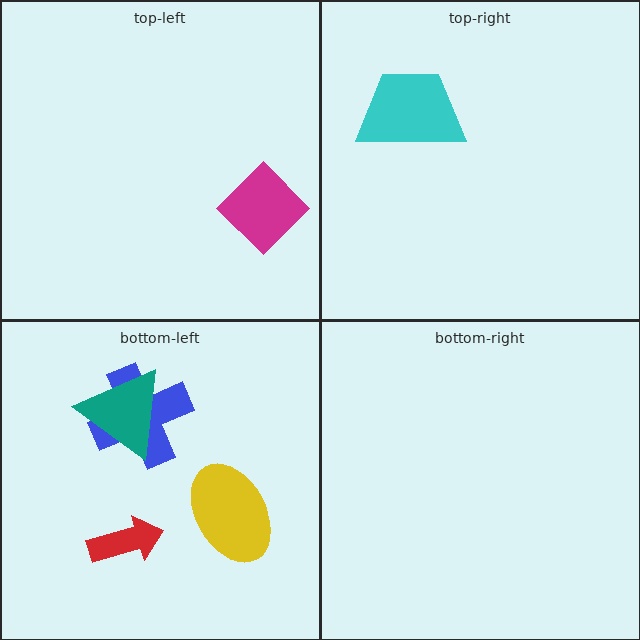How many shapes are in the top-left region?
1.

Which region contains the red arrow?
The bottom-left region.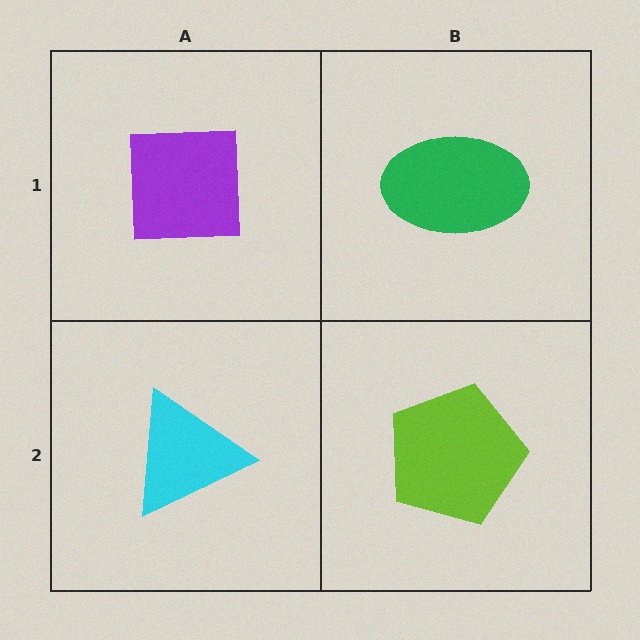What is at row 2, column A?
A cyan triangle.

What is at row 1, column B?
A green ellipse.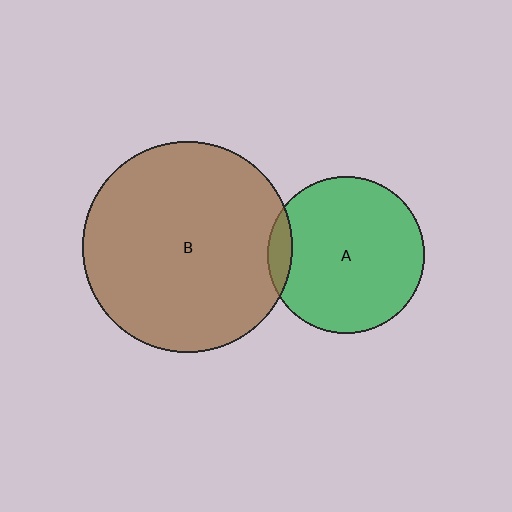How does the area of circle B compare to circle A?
Approximately 1.8 times.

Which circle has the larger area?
Circle B (brown).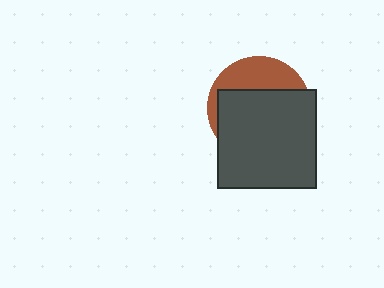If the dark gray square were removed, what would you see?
You would see the complete brown circle.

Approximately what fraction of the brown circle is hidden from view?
Roughly 68% of the brown circle is hidden behind the dark gray square.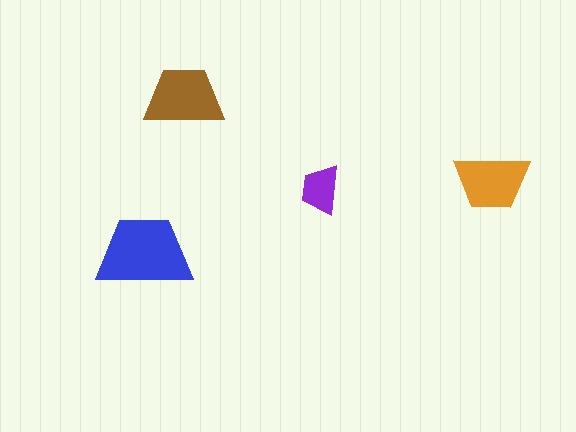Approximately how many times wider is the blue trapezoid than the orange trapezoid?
About 1.5 times wider.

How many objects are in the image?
There are 4 objects in the image.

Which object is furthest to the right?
The orange trapezoid is rightmost.